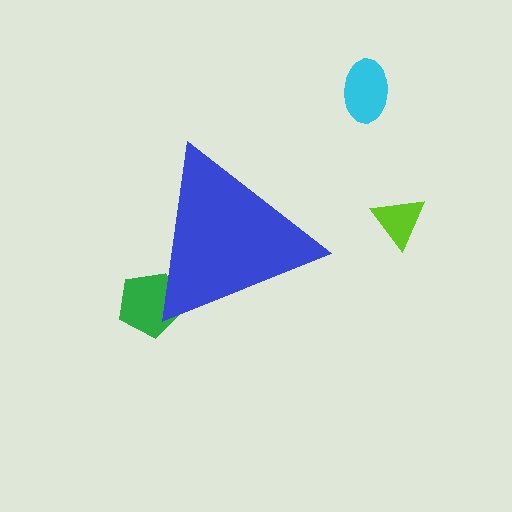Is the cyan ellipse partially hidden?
No, the cyan ellipse is fully visible.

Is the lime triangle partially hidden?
No, the lime triangle is fully visible.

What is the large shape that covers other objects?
A blue triangle.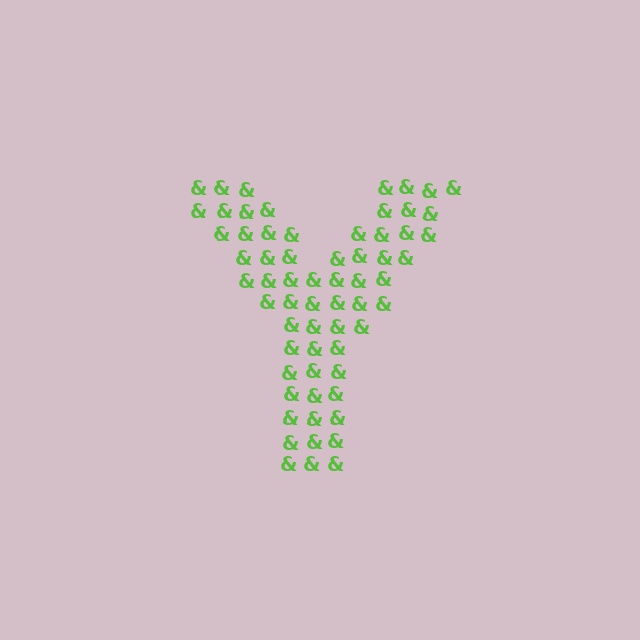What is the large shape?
The large shape is the letter Y.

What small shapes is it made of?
It is made of small ampersands.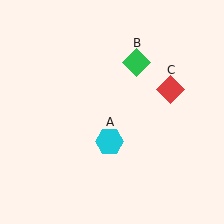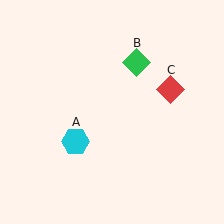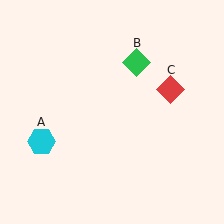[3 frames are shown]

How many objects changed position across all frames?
1 object changed position: cyan hexagon (object A).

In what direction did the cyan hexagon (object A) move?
The cyan hexagon (object A) moved left.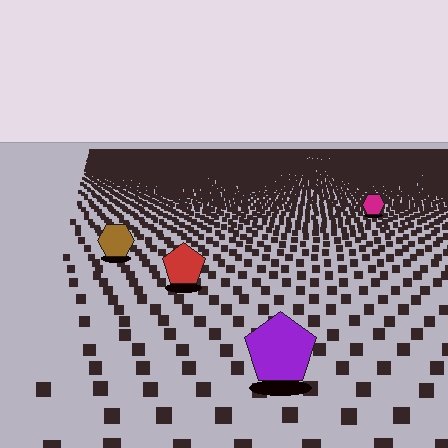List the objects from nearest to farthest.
From nearest to farthest: the purple pentagon, the red pentagon, the brown hexagon, the magenta hexagon.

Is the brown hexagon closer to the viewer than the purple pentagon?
No. The purple pentagon is closer — you can tell from the texture gradient: the ground texture is coarser near it.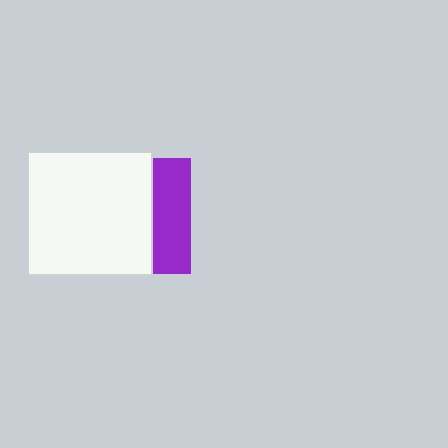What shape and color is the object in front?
The object in front is a white square.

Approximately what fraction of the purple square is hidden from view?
Roughly 67% of the purple square is hidden behind the white square.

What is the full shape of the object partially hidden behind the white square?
The partially hidden object is a purple square.